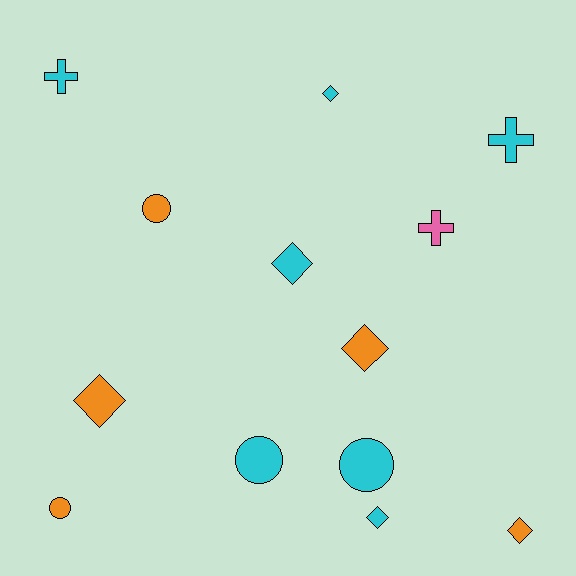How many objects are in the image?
There are 13 objects.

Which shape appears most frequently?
Diamond, with 6 objects.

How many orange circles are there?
There are 2 orange circles.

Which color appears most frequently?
Cyan, with 7 objects.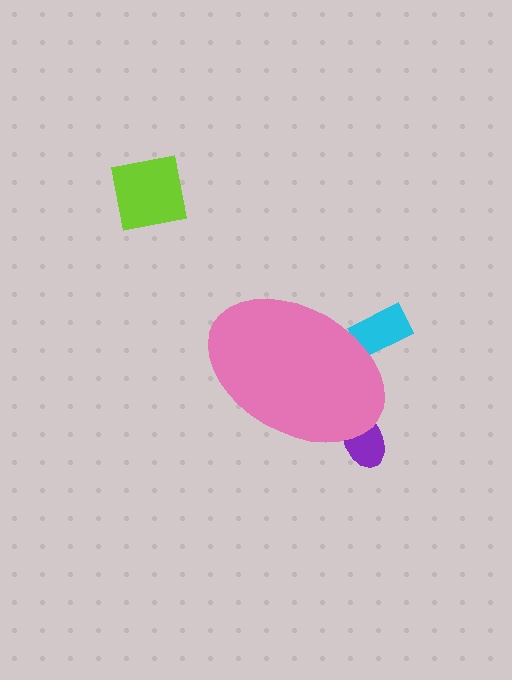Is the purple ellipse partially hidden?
Yes, the purple ellipse is partially hidden behind the pink ellipse.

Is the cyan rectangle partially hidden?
Yes, the cyan rectangle is partially hidden behind the pink ellipse.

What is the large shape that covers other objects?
A pink ellipse.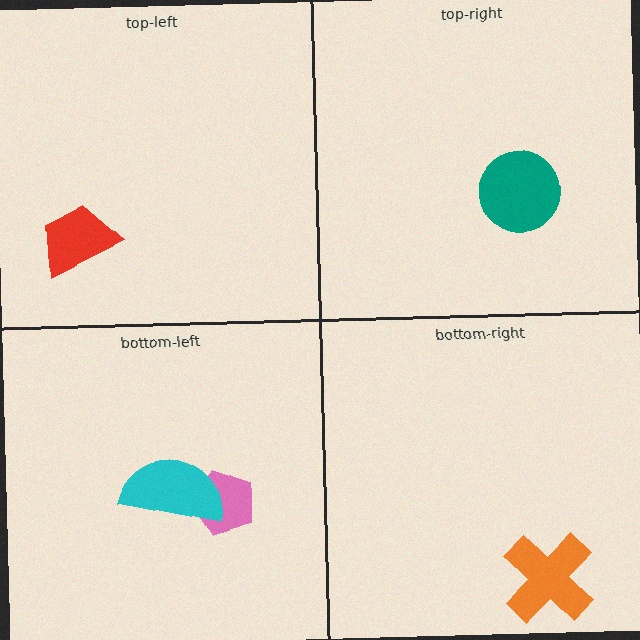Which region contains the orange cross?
The bottom-right region.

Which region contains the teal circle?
The top-right region.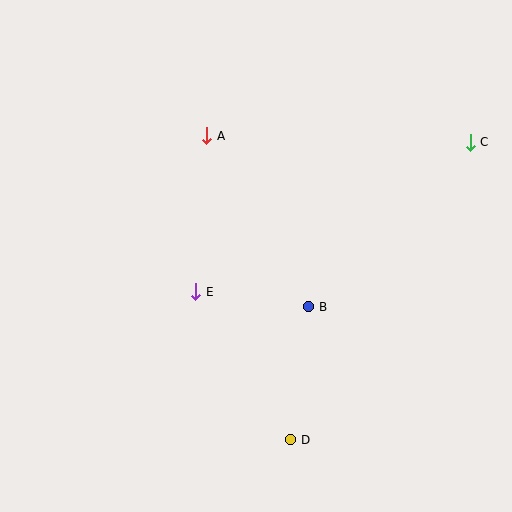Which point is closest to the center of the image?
Point E at (196, 292) is closest to the center.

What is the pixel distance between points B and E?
The distance between B and E is 114 pixels.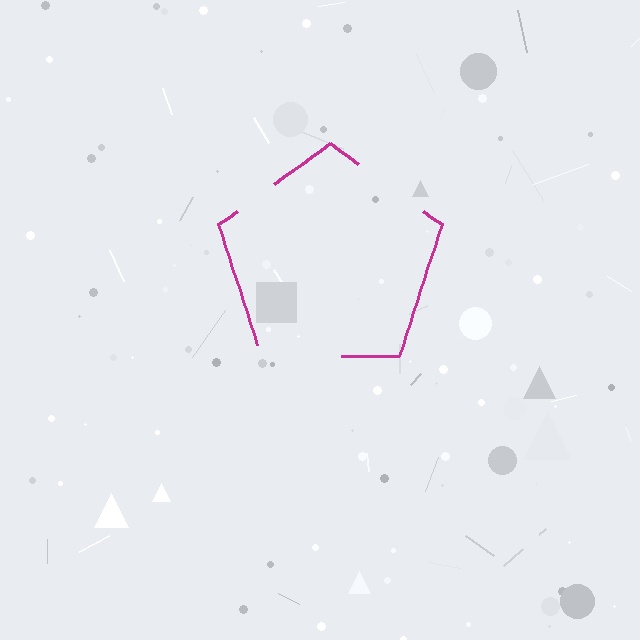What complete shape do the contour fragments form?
The contour fragments form a pentagon.